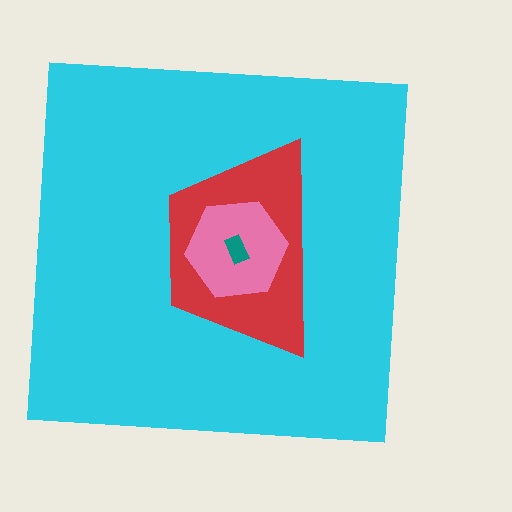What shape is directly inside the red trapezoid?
The pink hexagon.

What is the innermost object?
The teal rectangle.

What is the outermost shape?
The cyan square.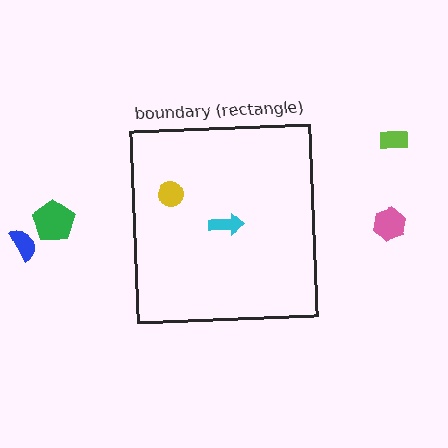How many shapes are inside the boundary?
2 inside, 4 outside.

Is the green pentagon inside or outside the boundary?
Outside.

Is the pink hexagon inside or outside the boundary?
Outside.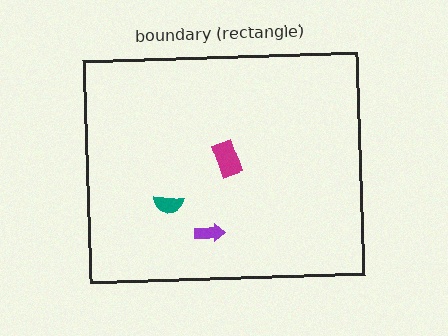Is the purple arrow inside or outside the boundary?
Inside.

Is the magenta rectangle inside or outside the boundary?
Inside.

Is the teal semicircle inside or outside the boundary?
Inside.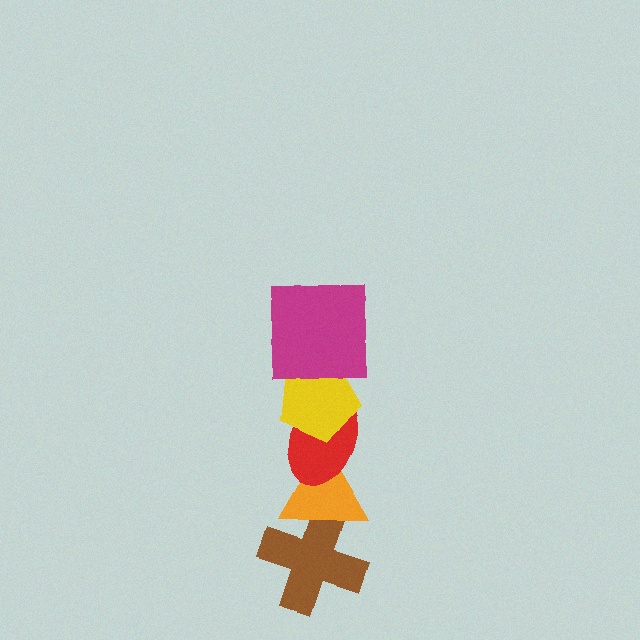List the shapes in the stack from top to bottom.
From top to bottom: the magenta square, the yellow pentagon, the red ellipse, the orange triangle, the brown cross.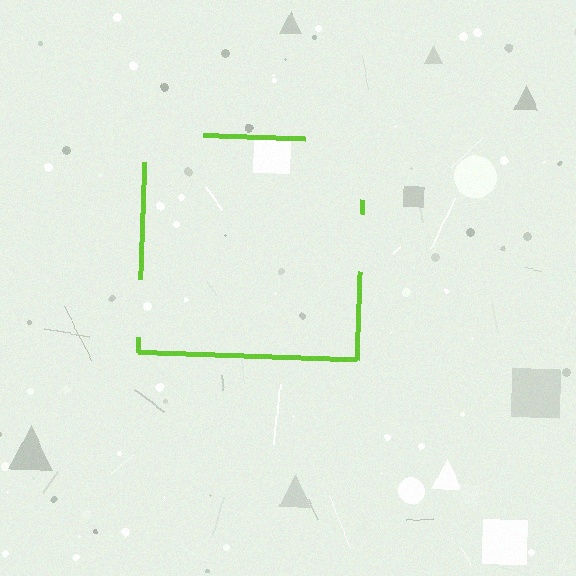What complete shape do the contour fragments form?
The contour fragments form a square.